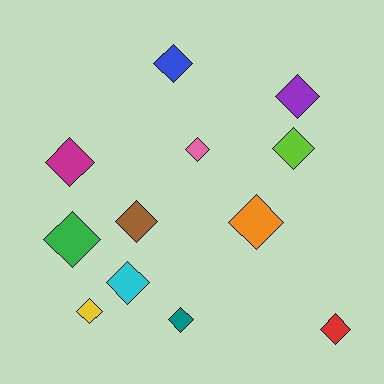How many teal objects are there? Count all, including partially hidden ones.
There is 1 teal object.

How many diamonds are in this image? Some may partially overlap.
There are 12 diamonds.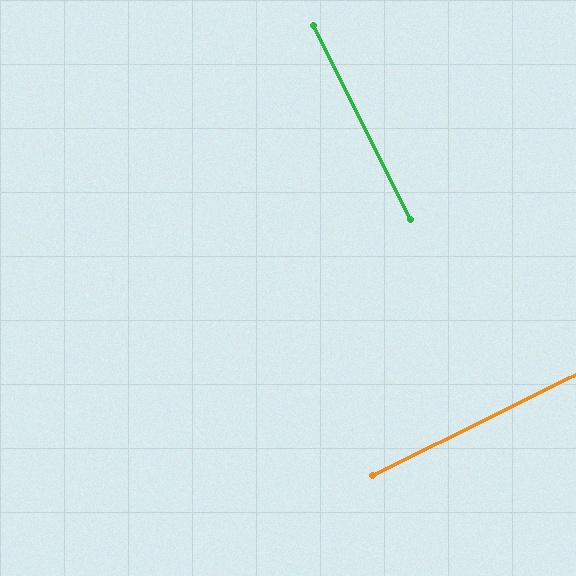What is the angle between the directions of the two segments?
Approximately 90 degrees.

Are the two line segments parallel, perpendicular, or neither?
Perpendicular — they meet at approximately 90°.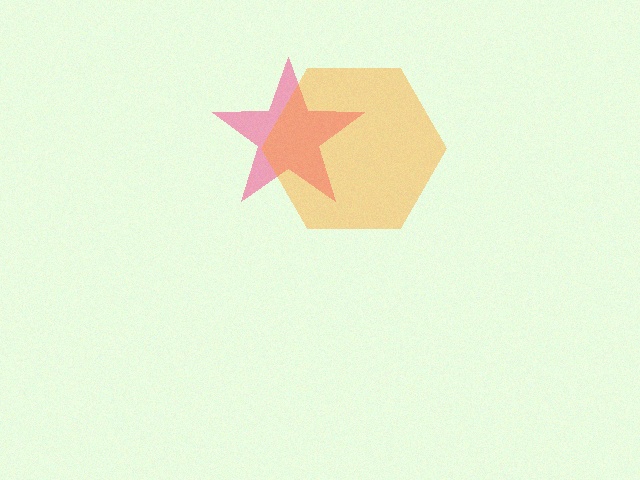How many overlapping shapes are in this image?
There are 2 overlapping shapes in the image.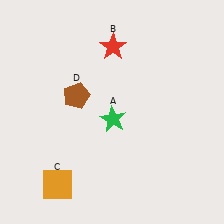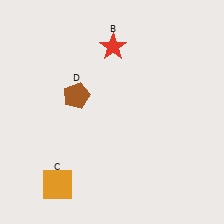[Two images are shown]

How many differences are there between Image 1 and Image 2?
There is 1 difference between the two images.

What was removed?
The green star (A) was removed in Image 2.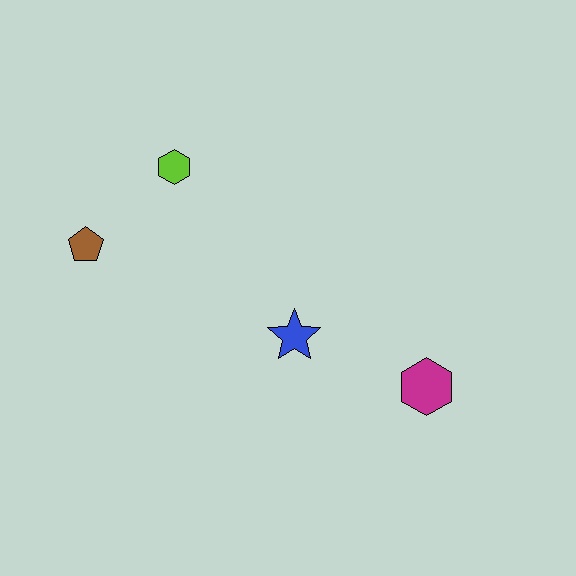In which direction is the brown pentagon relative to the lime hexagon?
The brown pentagon is to the left of the lime hexagon.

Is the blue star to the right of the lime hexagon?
Yes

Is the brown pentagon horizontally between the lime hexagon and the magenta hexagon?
No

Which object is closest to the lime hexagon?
The brown pentagon is closest to the lime hexagon.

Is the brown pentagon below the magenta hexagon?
No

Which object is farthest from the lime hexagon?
The magenta hexagon is farthest from the lime hexagon.